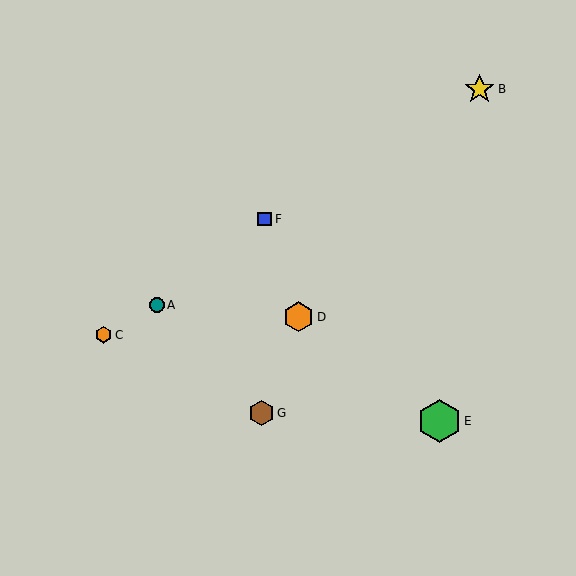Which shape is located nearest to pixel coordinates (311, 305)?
The orange hexagon (labeled D) at (299, 317) is nearest to that location.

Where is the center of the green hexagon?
The center of the green hexagon is at (440, 421).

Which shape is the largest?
The green hexagon (labeled E) is the largest.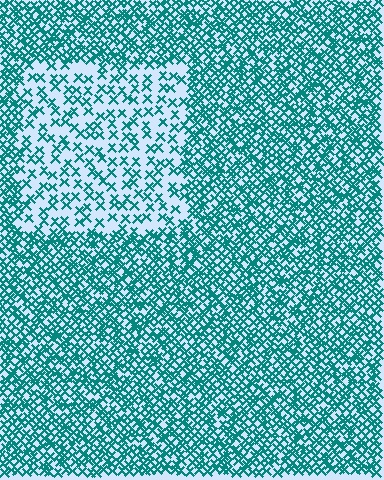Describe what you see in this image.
The image contains small teal elements arranged at two different densities. A rectangle-shaped region is visible where the elements are less densely packed than the surrounding area.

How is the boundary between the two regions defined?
The boundary is defined by a change in element density (approximately 2.3x ratio). All elements are the same color, size, and shape.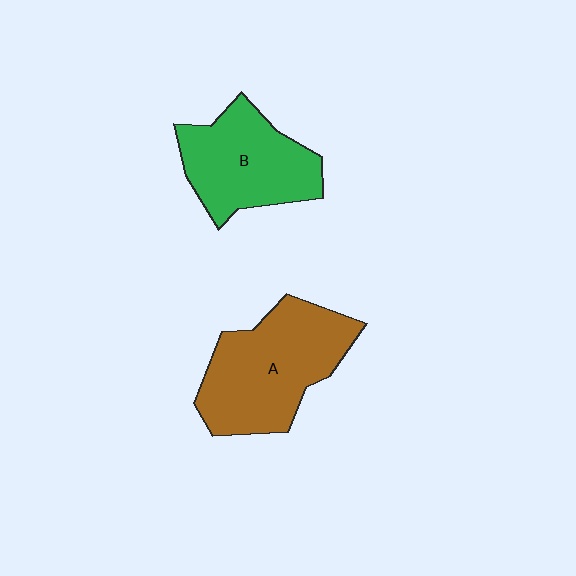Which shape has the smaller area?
Shape B (green).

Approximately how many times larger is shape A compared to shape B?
Approximately 1.2 times.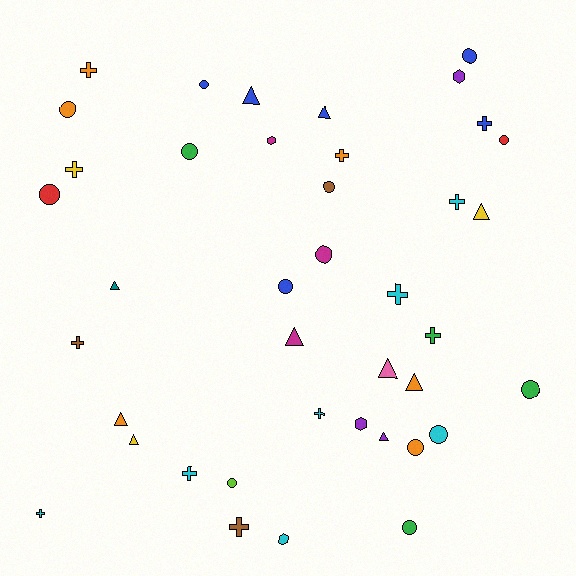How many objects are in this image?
There are 40 objects.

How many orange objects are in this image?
There are 6 orange objects.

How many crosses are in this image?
There are 12 crosses.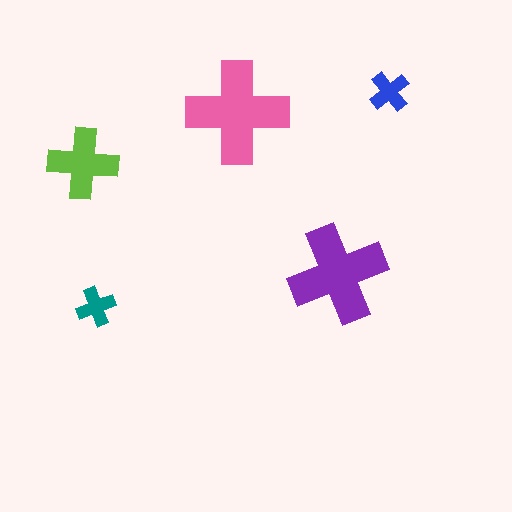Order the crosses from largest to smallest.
the pink one, the purple one, the lime one, the blue one, the teal one.